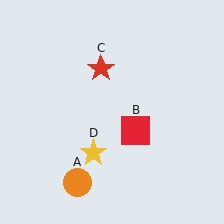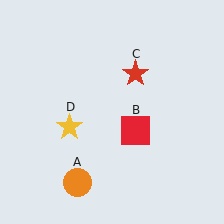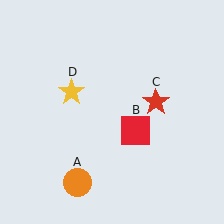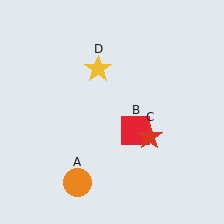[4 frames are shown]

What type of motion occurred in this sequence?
The red star (object C), yellow star (object D) rotated clockwise around the center of the scene.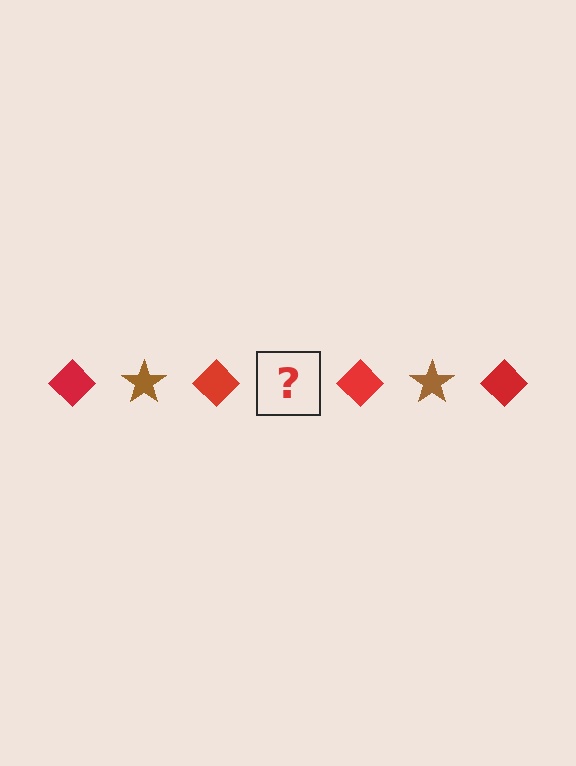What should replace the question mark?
The question mark should be replaced with a brown star.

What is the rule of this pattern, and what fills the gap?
The rule is that the pattern alternates between red diamond and brown star. The gap should be filled with a brown star.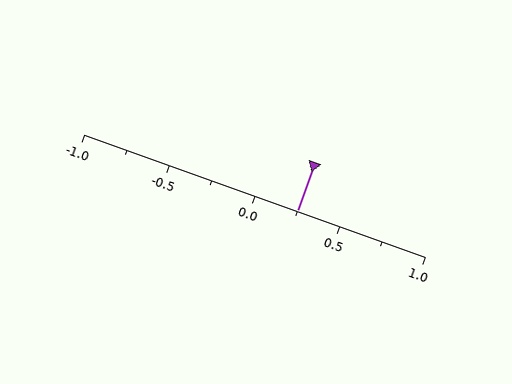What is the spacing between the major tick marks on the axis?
The major ticks are spaced 0.5 apart.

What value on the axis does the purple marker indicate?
The marker indicates approximately 0.25.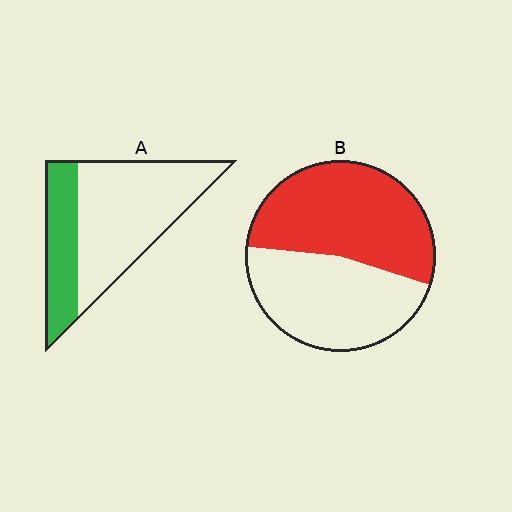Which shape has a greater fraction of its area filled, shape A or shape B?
Shape B.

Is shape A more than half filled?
No.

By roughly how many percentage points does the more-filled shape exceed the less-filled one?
By roughly 20 percentage points (B over A).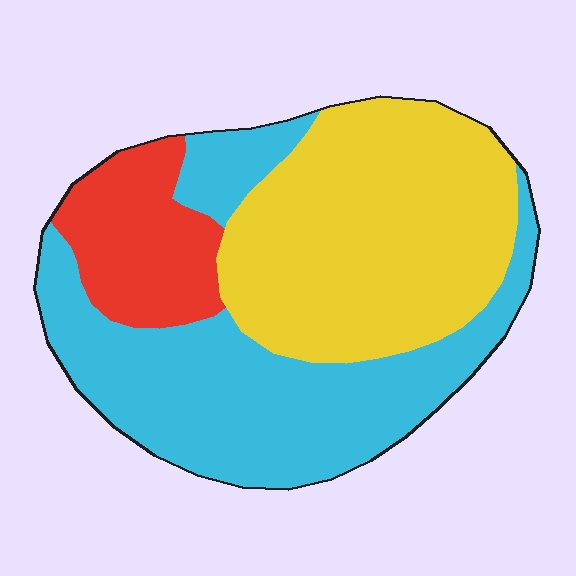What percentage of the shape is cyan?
Cyan covers roughly 45% of the shape.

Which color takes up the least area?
Red, at roughly 15%.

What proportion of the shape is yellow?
Yellow covers about 40% of the shape.